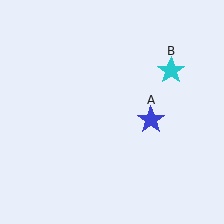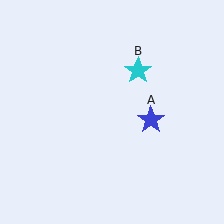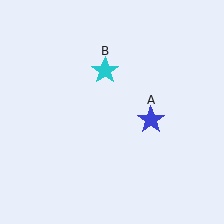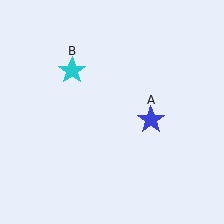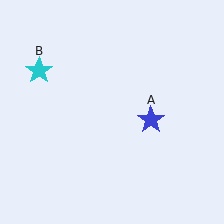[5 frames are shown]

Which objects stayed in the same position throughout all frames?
Blue star (object A) remained stationary.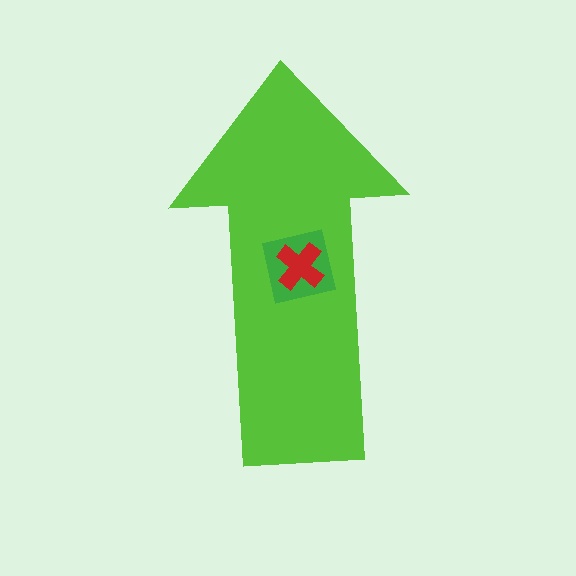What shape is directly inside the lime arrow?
The green square.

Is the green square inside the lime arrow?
Yes.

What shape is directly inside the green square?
The red cross.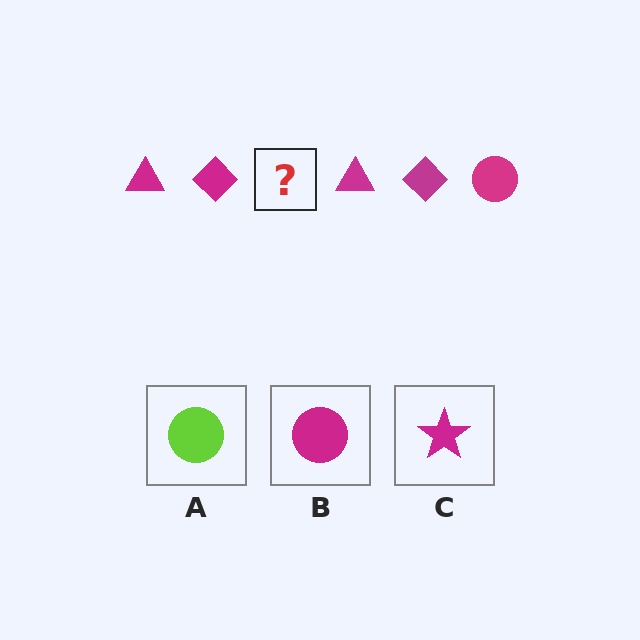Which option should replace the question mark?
Option B.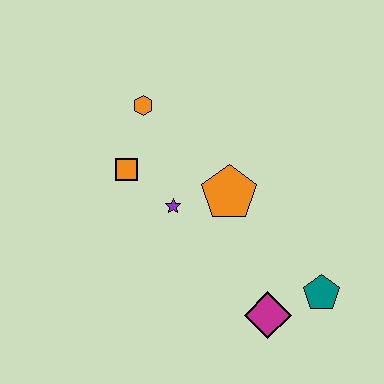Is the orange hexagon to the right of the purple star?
No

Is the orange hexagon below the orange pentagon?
No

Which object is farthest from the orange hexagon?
The teal pentagon is farthest from the orange hexagon.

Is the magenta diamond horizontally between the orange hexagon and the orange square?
No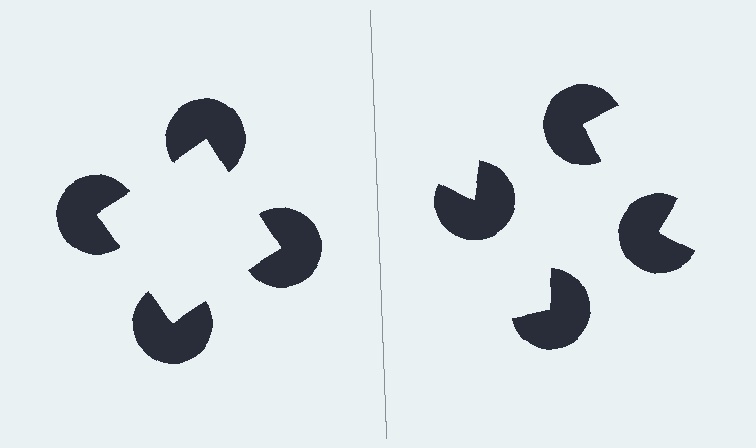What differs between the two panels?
The pac-man discs are positioned identically on both sides; only the wedge orientations differ. On the left they align to a square; on the right they are misaligned.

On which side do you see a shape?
An illusory square appears on the left side. On the right side the wedge cuts are rotated, so no coherent shape forms.